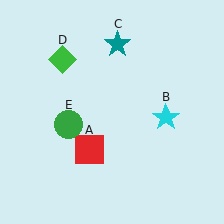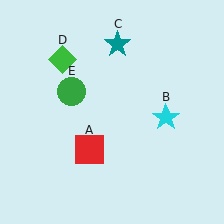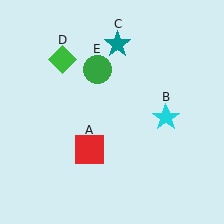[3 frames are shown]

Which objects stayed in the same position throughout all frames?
Red square (object A) and cyan star (object B) and teal star (object C) and green diamond (object D) remained stationary.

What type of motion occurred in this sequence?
The green circle (object E) rotated clockwise around the center of the scene.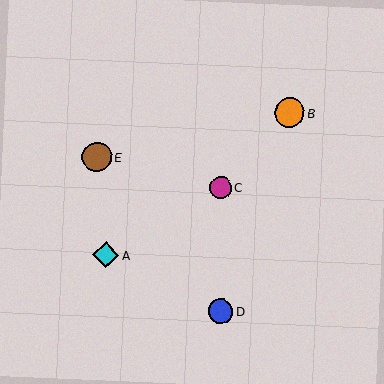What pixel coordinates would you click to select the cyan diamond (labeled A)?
Click at (106, 255) to select the cyan diamond A.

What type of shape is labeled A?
Shape A is a cyan diamond.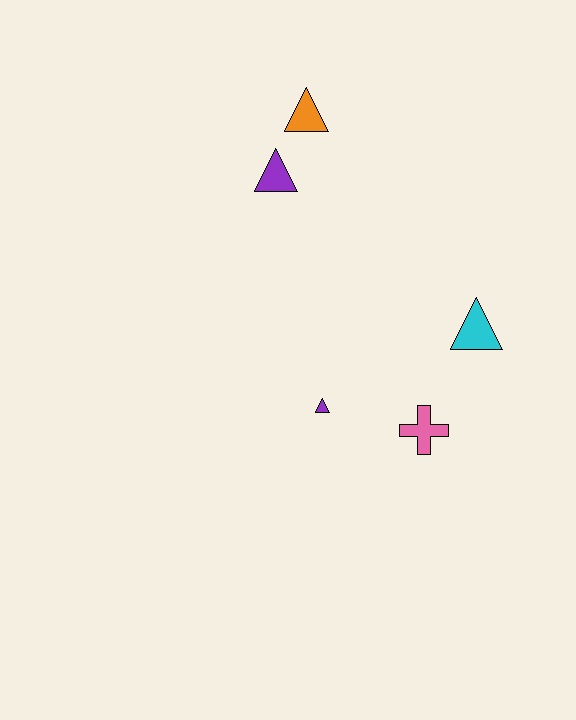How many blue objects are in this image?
There are no blue objects.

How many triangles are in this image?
There are 4 triangles.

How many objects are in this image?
There are 5 objects.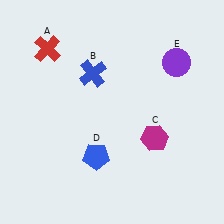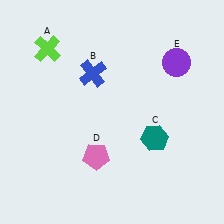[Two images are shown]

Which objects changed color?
A changed from red to lime. C changed from magenta to teal. D changed from blue to pink.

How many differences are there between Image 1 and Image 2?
There are 3 differences between the two images.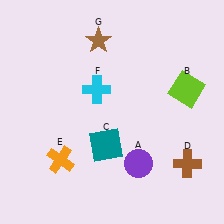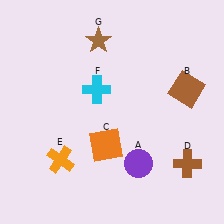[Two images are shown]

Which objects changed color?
B changed from lime to brown. C changed from teal to orange.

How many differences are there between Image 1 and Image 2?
There are 2 differences between the two images.